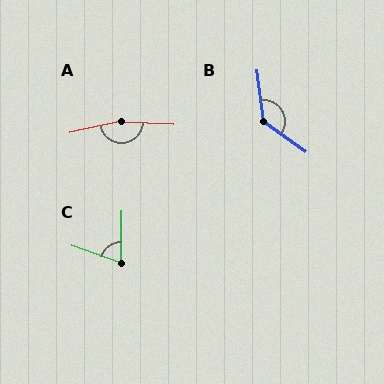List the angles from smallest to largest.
C (72°), B (133°), A (165°).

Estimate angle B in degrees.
Approximately 133 degrees.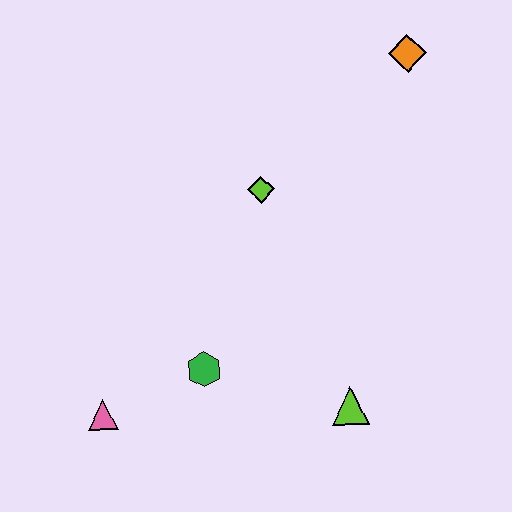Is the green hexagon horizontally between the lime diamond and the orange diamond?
No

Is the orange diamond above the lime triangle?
Yes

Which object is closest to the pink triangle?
The green hexagon is closest to the pink triangle.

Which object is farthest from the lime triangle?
The orange diamond is farthest from the lime triangle.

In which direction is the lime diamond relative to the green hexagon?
The lime diamond is above the green hexagon.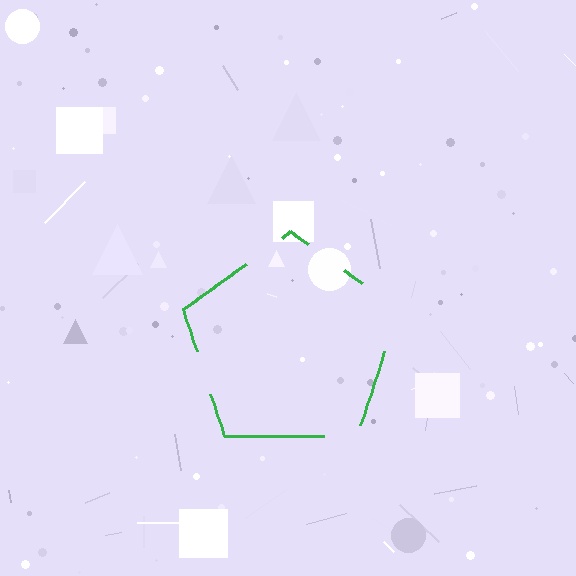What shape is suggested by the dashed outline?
The dashed outline suggests a pentagon.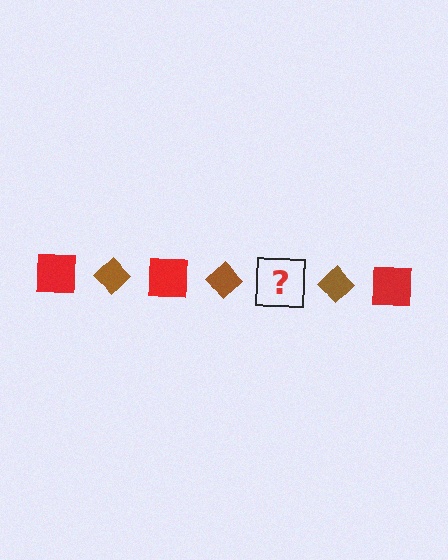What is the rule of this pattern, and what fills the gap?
The rule is that the pattern alternates between red square and brown diamond. The gap should be filled with a red square.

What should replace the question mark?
The question mark should be replaced with a red square.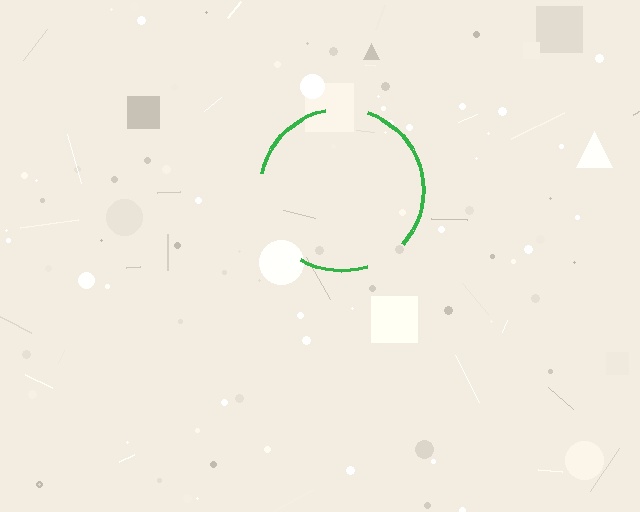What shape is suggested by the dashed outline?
The dashed outline suggests a circle.